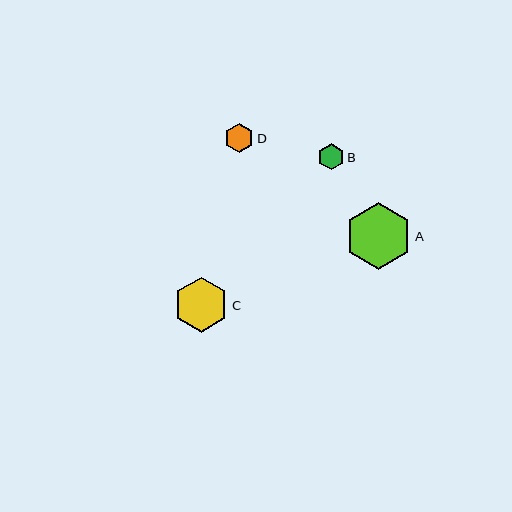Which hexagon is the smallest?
Hexagon B is the smallest with a size of approximately 26 pixels.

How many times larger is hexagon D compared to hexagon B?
Hexagon D is approximately 1.1 times the size of hexagon B.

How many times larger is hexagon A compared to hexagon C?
Hexagon A is approximately 1.2 times the size of hexagon C.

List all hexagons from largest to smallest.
From largest to smallest: A, C, D, B.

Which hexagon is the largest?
Hexagon A is the largest with a size of approximately 67 pixels.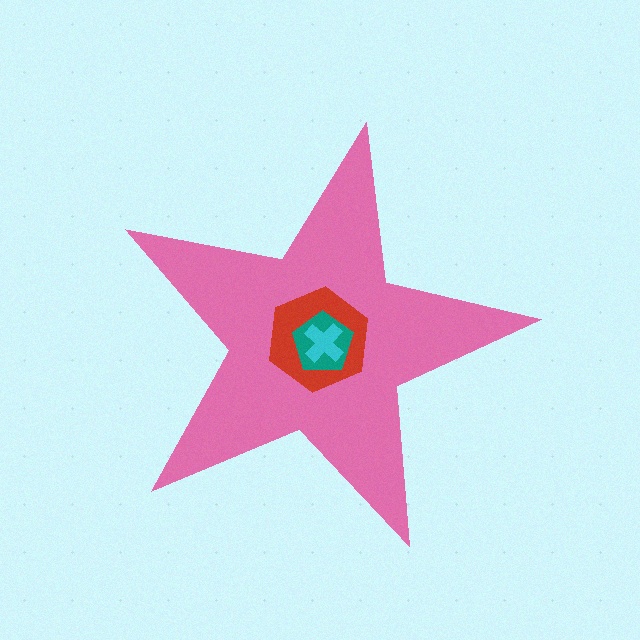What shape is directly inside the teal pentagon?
The cyan cross.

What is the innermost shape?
The cyan cross.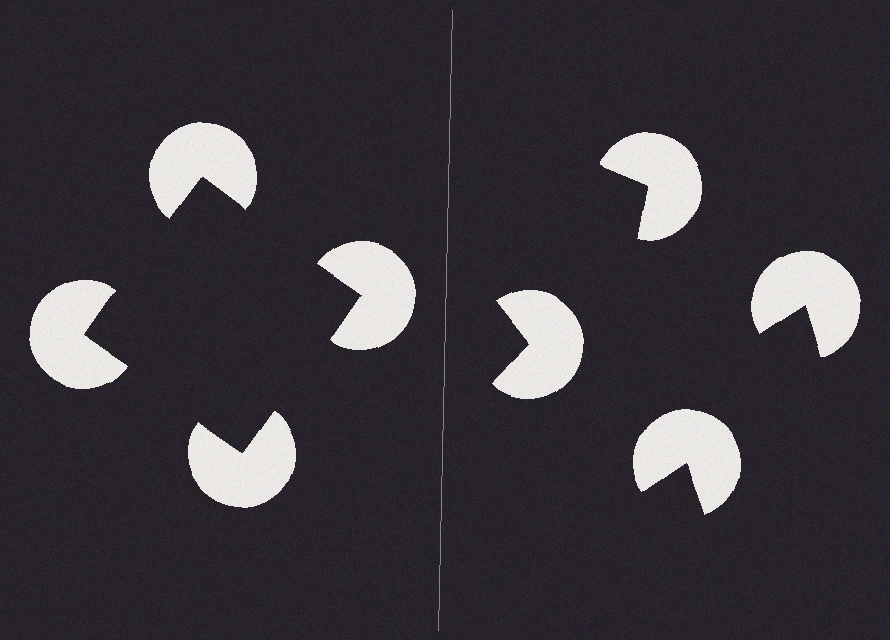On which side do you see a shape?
An illusory square appears on the left side. On the right side the wedge cuts are rotated, so no coherent shape forms.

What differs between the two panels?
The pac-man discs are positioned identically on both sides; only the wedge orientations differ. On the left they align to a square; on the right they are misaligned.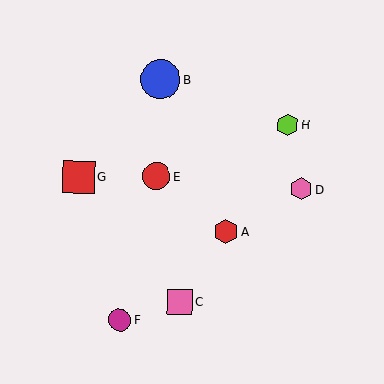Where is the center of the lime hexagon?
The center of the lime hexagon is at (287, 125).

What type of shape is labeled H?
Shape H is a lime hexagon.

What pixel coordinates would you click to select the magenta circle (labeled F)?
Click at (120, 320) to select the magenta circle F.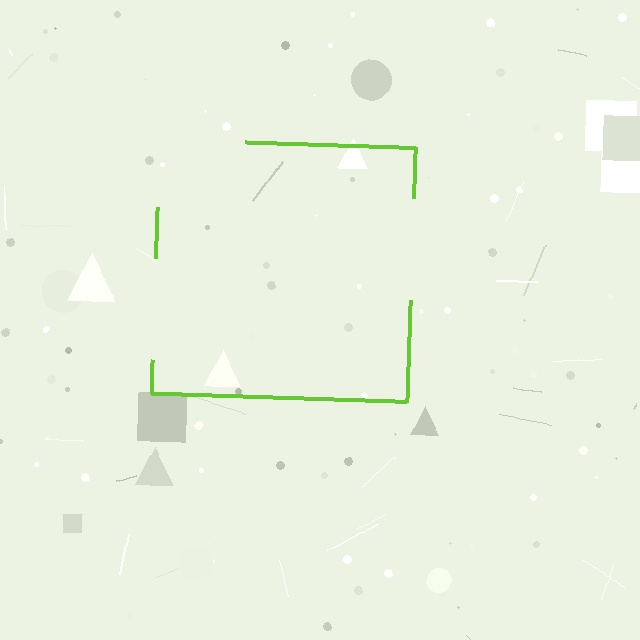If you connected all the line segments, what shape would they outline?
They would outline a square.